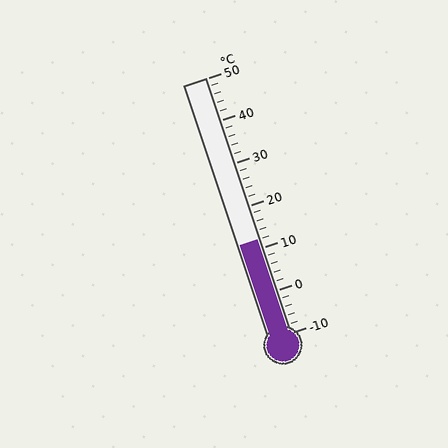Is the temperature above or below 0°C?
The temperature is above 0°C.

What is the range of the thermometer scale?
The thermometer scale ranges from -10°C to 50°C.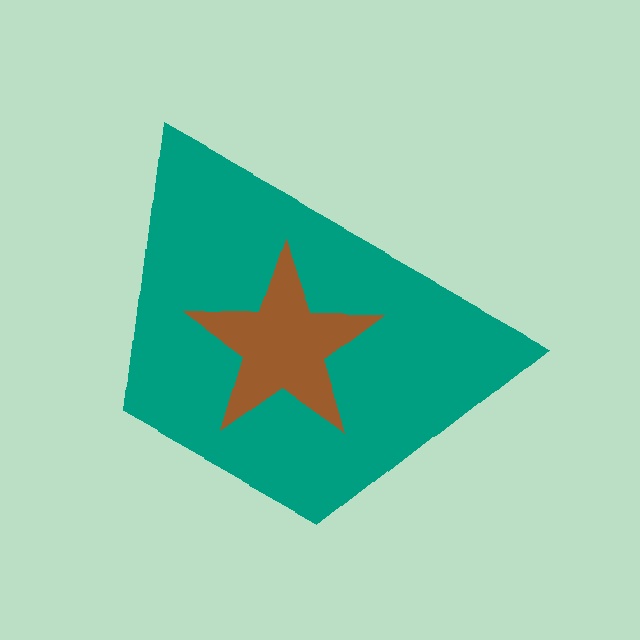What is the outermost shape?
The teal trapezoid.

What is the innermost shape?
The brown star.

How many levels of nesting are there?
2.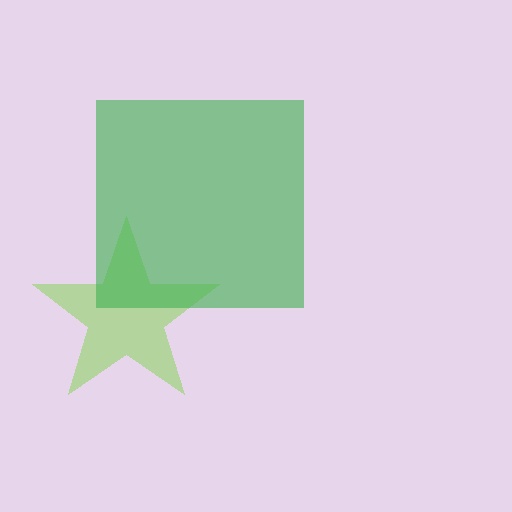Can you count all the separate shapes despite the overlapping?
Yes, there are 2 separate shapes.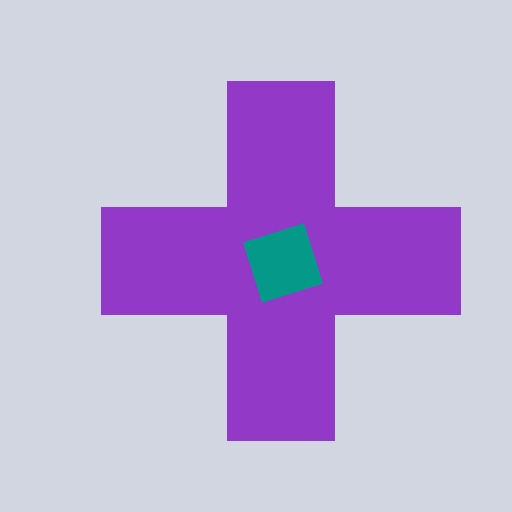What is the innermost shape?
The teal square.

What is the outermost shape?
The purple cross.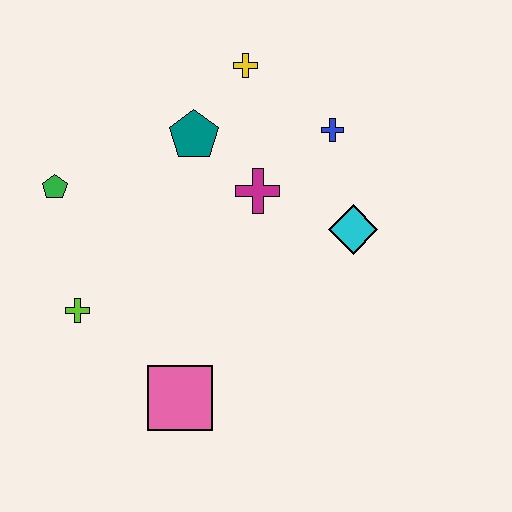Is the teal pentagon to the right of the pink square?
Yes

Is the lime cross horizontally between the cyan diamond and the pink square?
No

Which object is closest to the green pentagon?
The lime cross is closest to the green pentagon.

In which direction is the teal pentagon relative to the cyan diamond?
The teal pentagon is to the left of the cyan diamond.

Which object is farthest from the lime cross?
The blue cross is farthest from the lime cross.